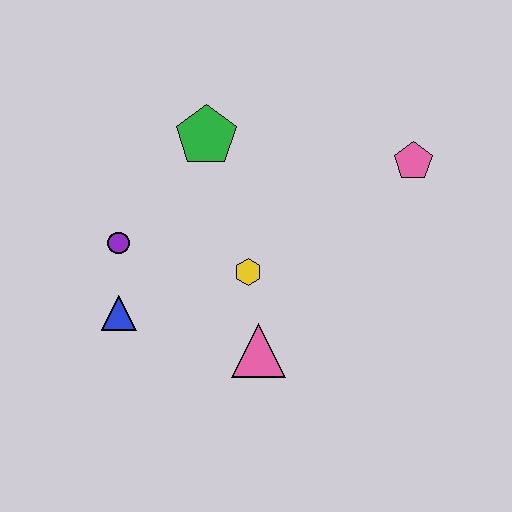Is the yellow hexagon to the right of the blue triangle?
Yes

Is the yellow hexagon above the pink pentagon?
No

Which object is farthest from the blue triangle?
The pink pentagon is farthest from the blue triangle.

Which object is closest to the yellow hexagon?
The pink triangle is closest to the yellow hexagon.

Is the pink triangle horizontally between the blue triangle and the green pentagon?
No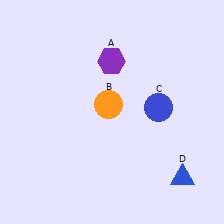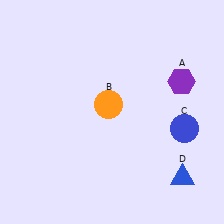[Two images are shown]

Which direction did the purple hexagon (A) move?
The purple hexagon (A) moved right.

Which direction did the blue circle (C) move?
The blue circle (C) moved right.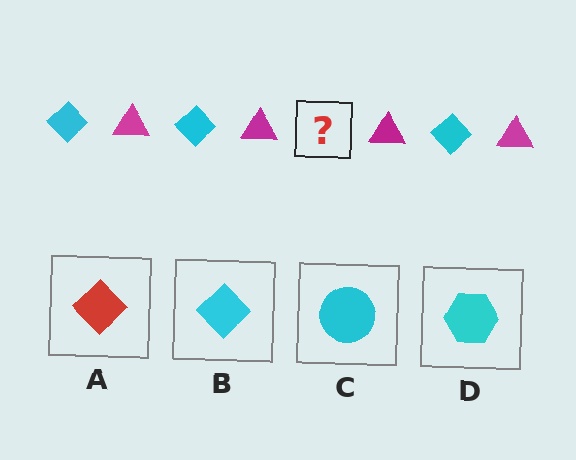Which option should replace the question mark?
Option B.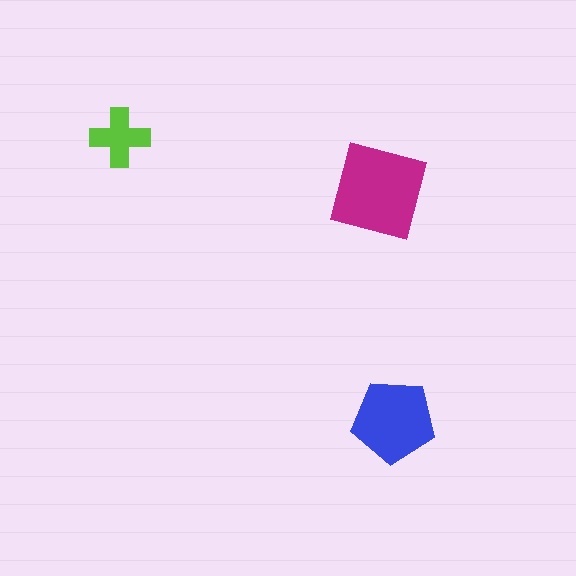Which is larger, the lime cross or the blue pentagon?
The blue pentagon.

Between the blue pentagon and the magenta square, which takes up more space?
The magenta square.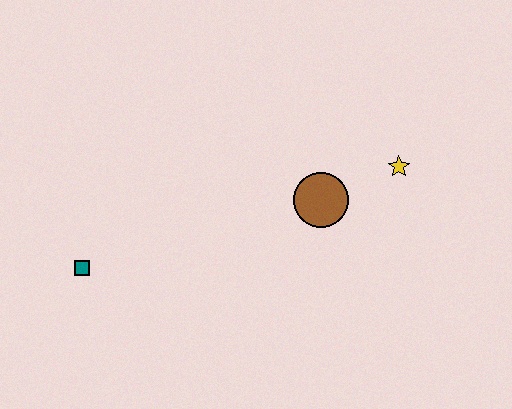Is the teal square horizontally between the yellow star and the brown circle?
No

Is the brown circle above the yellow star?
No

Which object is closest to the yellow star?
The brown circle is closest to the yellow star.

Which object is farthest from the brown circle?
The teal square is farthest from the brown circle.